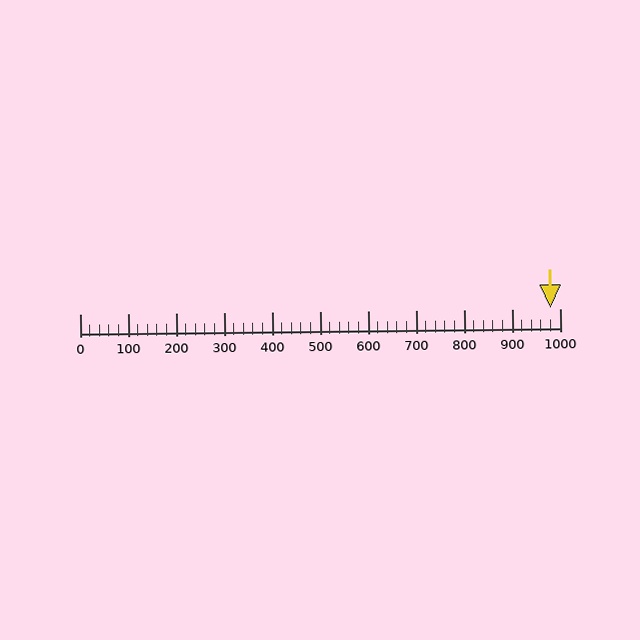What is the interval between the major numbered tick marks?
The major tick marks are spaced 100 units apart.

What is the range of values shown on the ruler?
The ruler shows values from 0 to 1000.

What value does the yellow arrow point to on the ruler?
The yellow arrow points to approximately 980.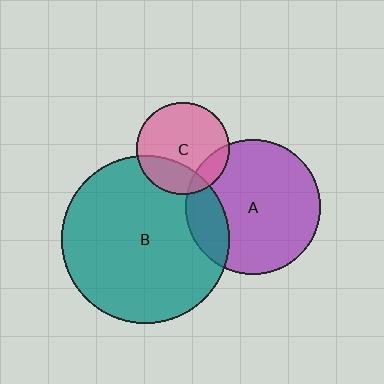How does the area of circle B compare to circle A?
Approximately 1.5 times.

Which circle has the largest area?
Circle B (teal).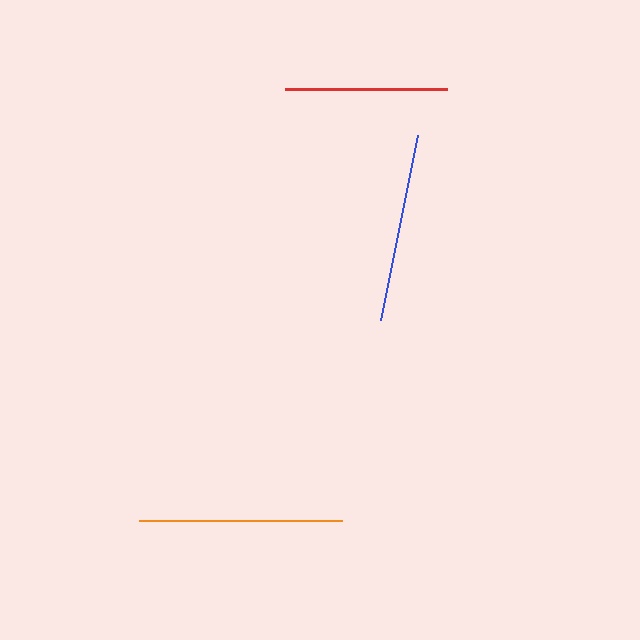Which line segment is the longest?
The orange line is the longest at approximately 203 pixels.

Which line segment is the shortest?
The red line is the shortest at approximately 161 pixels.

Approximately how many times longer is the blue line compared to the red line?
The blue line is approximately 1.2 times the length of the red line.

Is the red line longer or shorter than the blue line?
The blue line is longer than the red line.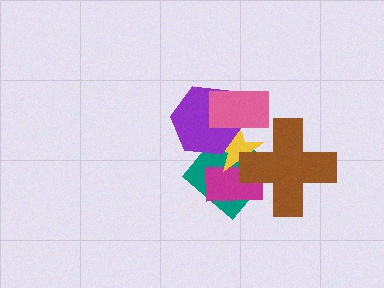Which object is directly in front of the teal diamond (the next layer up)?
The magenta rectangle is directly in front of the teal diamond.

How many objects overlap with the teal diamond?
4 objects overlap with the teal diamond.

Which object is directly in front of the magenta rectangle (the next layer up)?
The yellow star is directly in front of the magenta rectangle.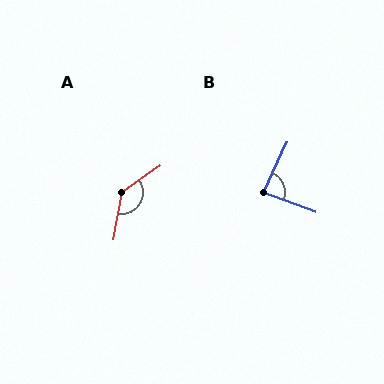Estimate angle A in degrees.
Approximately 135 degrees.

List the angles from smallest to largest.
B (85°), A (135°).